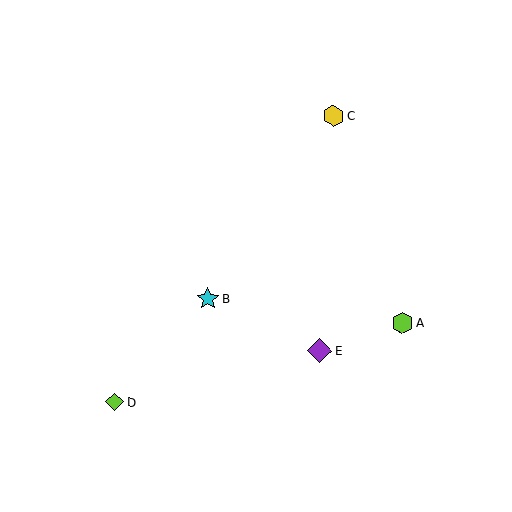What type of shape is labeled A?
Shape A is a lime hexagon.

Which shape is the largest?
The purple diamond (labeled E) is the largest.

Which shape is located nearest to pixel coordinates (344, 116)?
The yellow hexagon (labeled C) at (333, 116) is nearest to that location.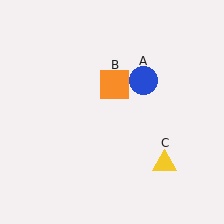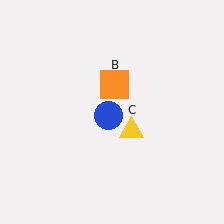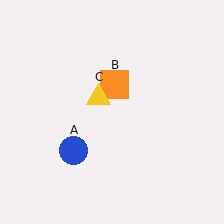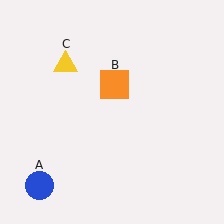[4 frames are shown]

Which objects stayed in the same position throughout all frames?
Orange square (object B) remained stationary.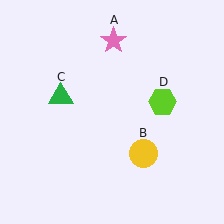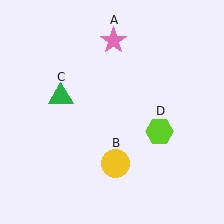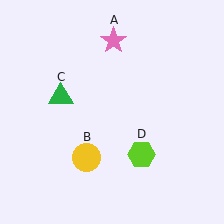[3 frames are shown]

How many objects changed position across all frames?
2 objects changed position: yellow circle (object B), lime hexagon (object D).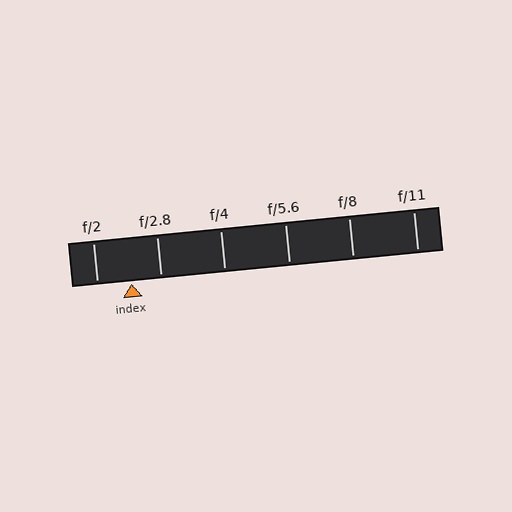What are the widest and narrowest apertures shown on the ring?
The widest aperture shown is f/2 and the narrowest is f/11.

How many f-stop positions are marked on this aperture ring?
There are 6 f-stop positions marked.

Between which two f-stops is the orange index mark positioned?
The index mark is between f/2 and f/2.8.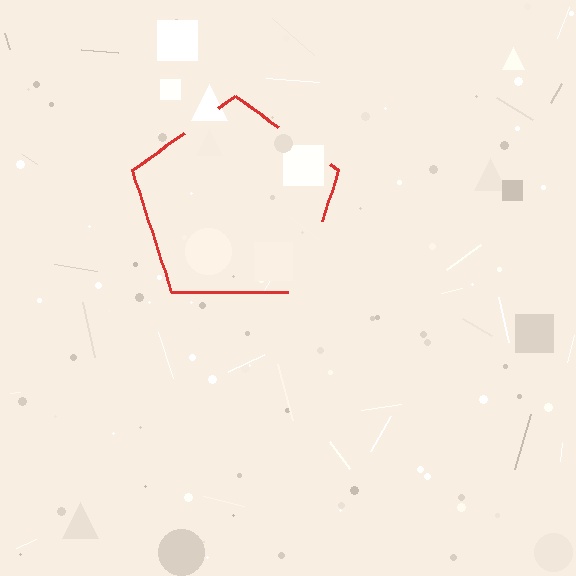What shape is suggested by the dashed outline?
The dashed outline suggests a pentagon.